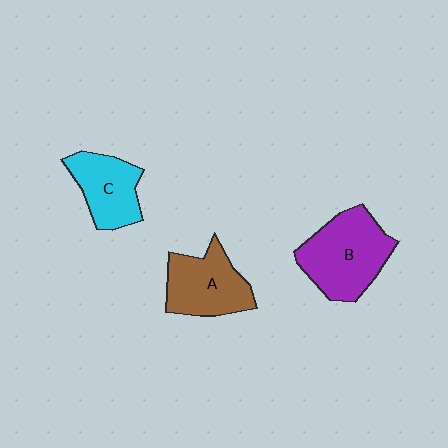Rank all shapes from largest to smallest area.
From largest to smallest: B (purple), A (brown), C (cyan).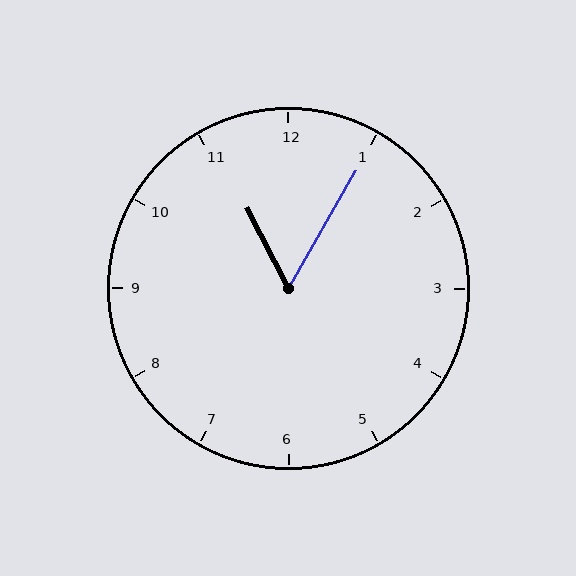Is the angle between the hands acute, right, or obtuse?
It is acute.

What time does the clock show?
11:05.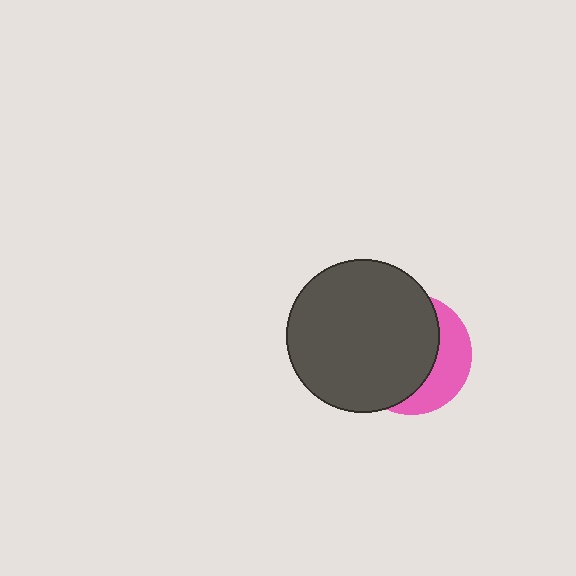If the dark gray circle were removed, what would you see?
You would see the complete pink circle.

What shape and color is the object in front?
The object in front is a dark gray circle.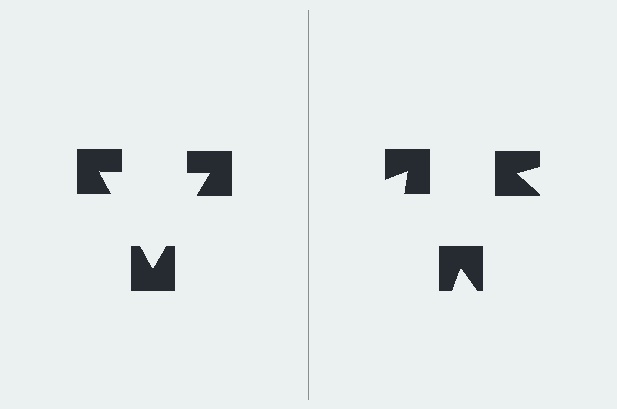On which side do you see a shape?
An illusory triangle appears on the left side. On the right side the wedge cuts are rotated, so no coherent shape forms.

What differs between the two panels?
The notched squares are positioned identically on both sides; only the wedge orientations differ. On the left they align to a triangle; on the right they are misaligned.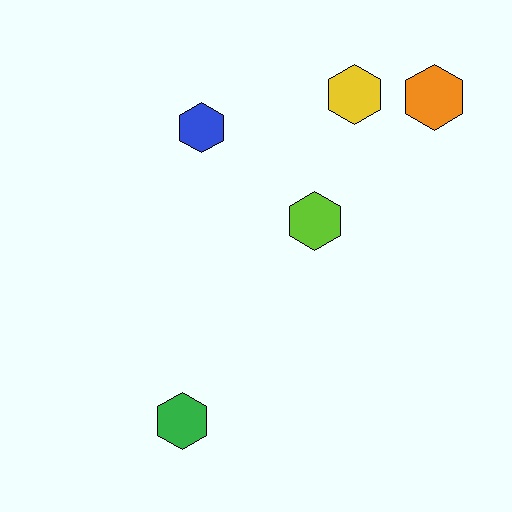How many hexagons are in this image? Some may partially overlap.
There are 5 hexagons.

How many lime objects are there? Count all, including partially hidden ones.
There is 1 lime object.